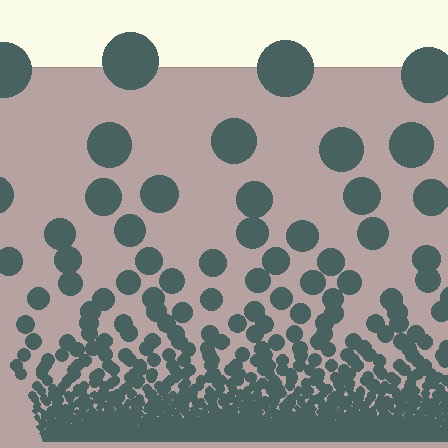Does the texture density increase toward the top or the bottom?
Density increases toward the bottom.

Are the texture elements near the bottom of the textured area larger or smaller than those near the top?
Smaller. The gradient is inverted — elements near the bottom are smaller and denser.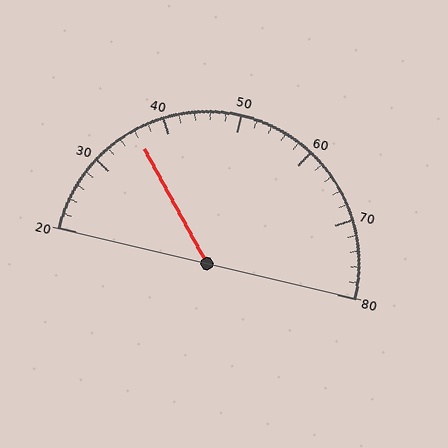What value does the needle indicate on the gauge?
The needle indicates approximately 36.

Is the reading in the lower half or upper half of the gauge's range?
The reading is in the lower half of the range (20 to 80).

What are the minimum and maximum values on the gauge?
The gauge ranges from 20 to 80.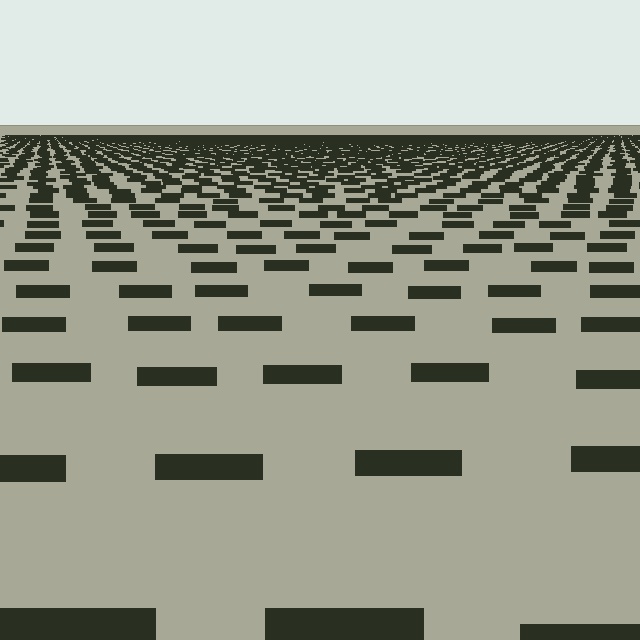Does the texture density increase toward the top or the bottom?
Density increases toward the top.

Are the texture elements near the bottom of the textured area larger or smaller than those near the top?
Larger. Near the bottom, elements are closer to the viewer and appear at a bigger on-screen size.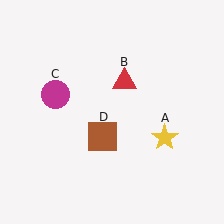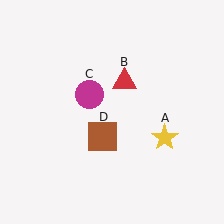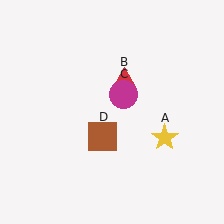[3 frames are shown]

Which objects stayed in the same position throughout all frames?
Yellow star (object A) and red triangle (object B) and brown square (object D) remained stationary.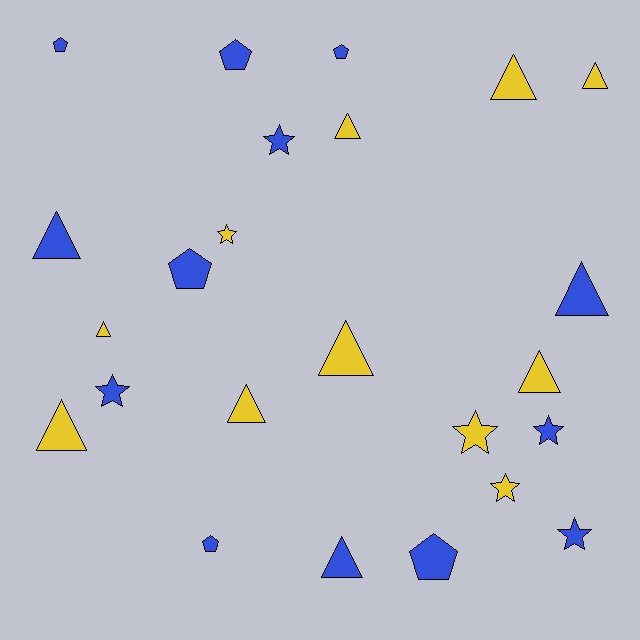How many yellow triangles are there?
There are 8 yellow triangles.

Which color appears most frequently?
Blue, with 13 objects.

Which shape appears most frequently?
Triangle, with 11 objects.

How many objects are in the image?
There are 24 objects.